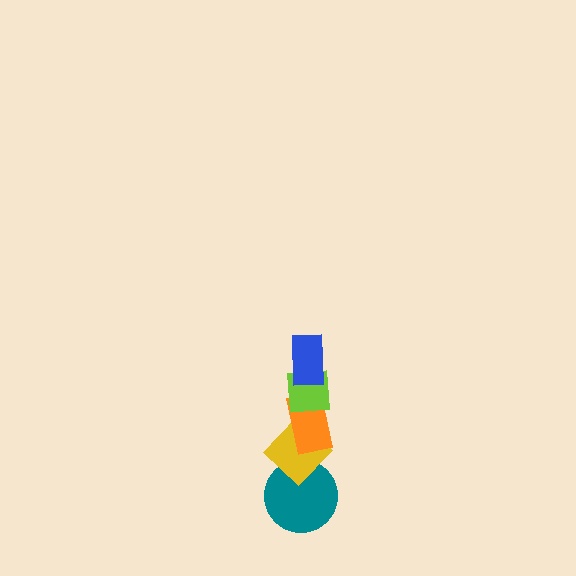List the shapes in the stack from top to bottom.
From top to bottom: the blue rectangle, the lime square, the orange rectangle, the yellow diamond, the teal circle.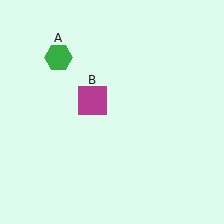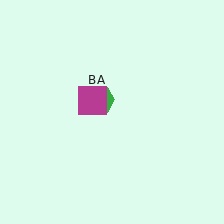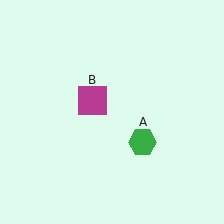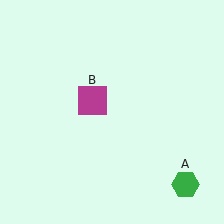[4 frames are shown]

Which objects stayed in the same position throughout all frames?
Magenta square (object B) remained stationary.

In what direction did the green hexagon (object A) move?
The green hexagon (object A) moved down and to the right.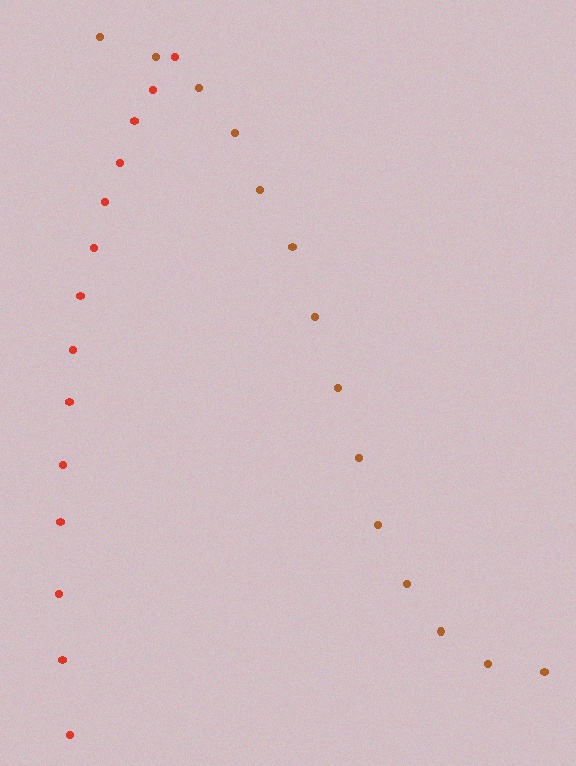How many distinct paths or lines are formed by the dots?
There are 2 distinct paths.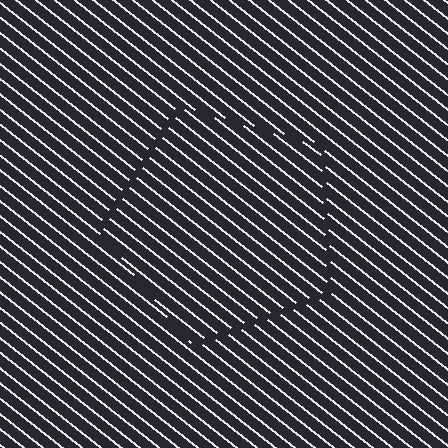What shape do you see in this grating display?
An illusory pentagon. The interior of the shape contains the same grating, shifted by half a period — the contour is defined by the phase discontinuity where line-ends from the inner and outer gratings abut.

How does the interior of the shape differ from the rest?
The interior of the shape contains the same grating, shifted by half a period — the contour is defined by the phase discontinuity where line-ends from the inner and outer gratings abut.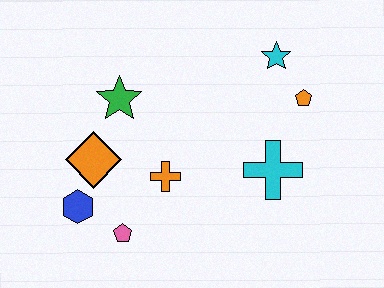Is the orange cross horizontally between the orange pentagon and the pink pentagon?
Yes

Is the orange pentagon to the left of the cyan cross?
No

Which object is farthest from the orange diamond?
The orange pentagon is farthest from the orange diamond.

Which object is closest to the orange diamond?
The blue hexagon is closest to the orange diamond.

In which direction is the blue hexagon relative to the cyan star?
The blue hexagon is to the left of the cyan star.